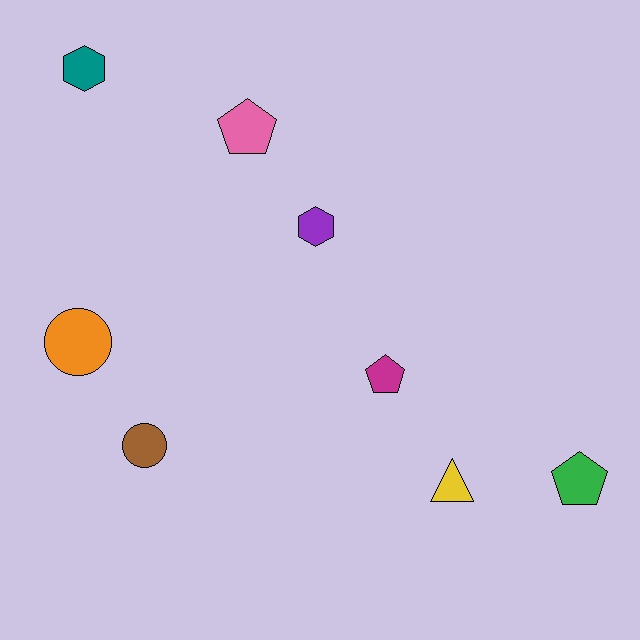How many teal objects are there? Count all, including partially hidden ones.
There is 1 teal object.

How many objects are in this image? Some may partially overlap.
There are 8 objects.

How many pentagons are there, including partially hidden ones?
There are 3 pentagons.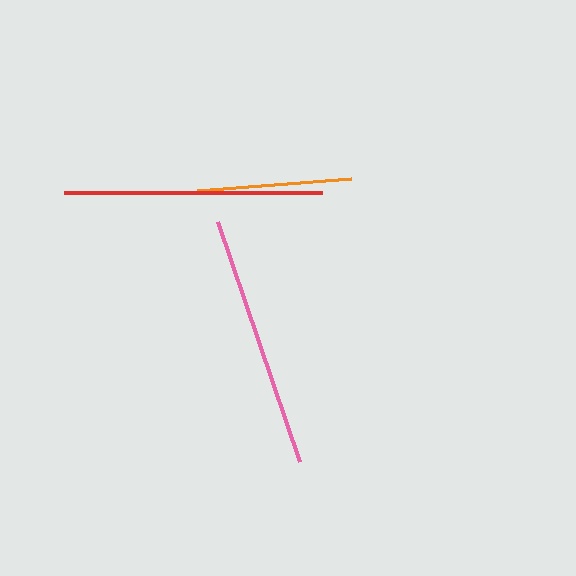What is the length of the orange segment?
The orange segment is approximately 155 pixels long.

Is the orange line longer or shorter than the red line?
The red line is longer than the orange line.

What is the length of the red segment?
The red segment is approximately 258 pixels long.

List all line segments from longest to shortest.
From longest to shortest: red, pink, orange.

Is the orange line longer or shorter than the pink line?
The pink line is longer than the orange line.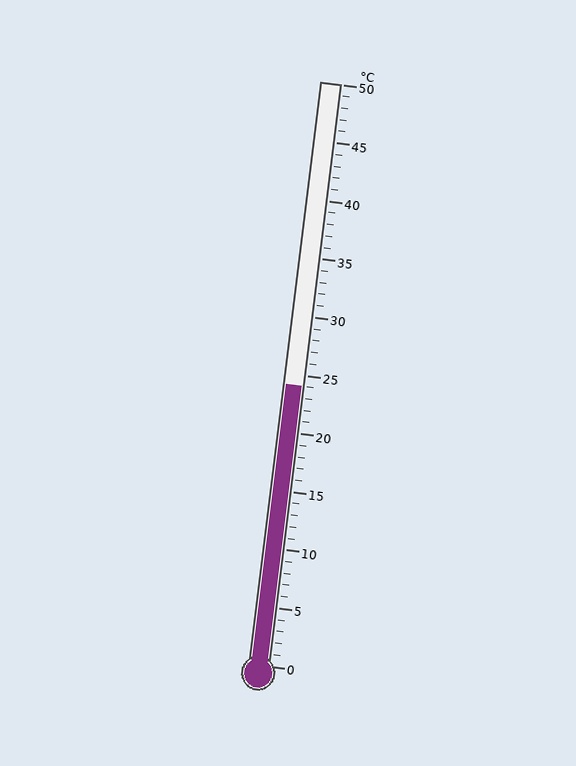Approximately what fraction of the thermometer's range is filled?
The thermometer is filled to approximately 50% of its range.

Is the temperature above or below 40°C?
The temperature is below 40°C.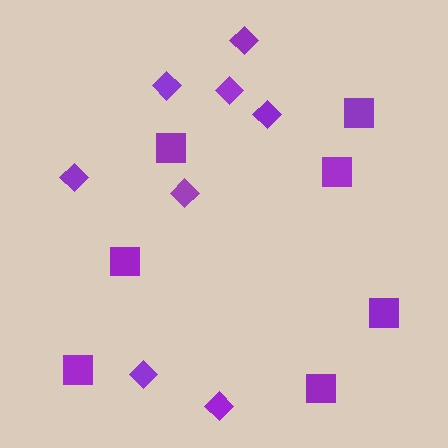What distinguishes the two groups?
There are 2 groups: one group of diamonds (8) and one group of squares (7).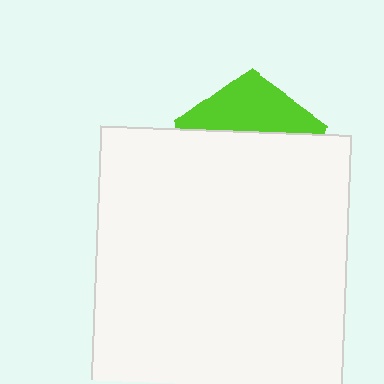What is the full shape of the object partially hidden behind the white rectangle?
The partially hidden object is a lime pentagon.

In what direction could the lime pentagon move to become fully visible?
The lime pentagon could move up. That would shift it out from behind the white rectangle entirely.